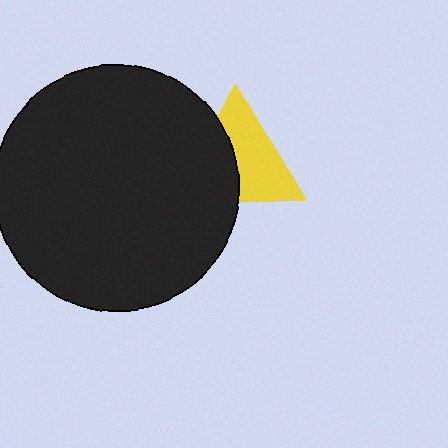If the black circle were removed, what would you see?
You would see the complete yellow triangle.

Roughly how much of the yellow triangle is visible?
About half of it is visible (roughly 57%).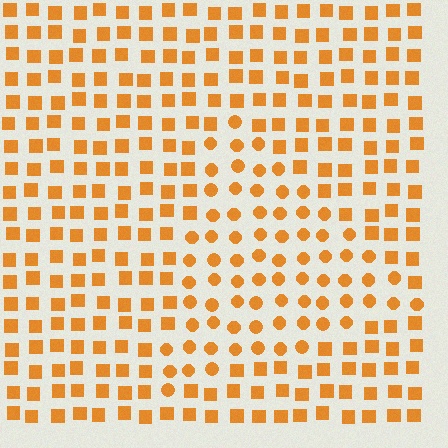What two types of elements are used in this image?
The image uses circles inside the triangle region and squares outside it.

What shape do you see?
I see a triangle.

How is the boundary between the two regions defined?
The boundary is defined by a change in element shape: circles inside vs. squares outside. All elements share the same color and spacing.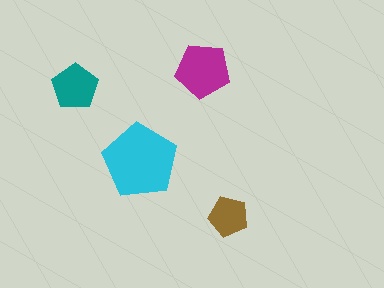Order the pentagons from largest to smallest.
the cyan one, the magenta one, the teal one, the brown one.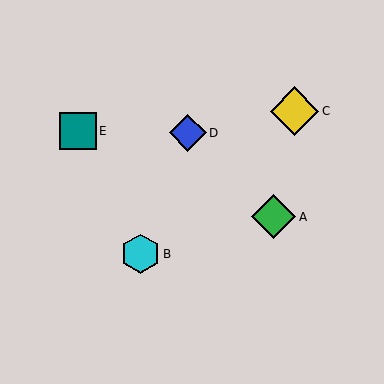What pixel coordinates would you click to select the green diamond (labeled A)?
Click at (274, 217) to select the green diamond A.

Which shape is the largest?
The yellow diamond (labeled C) is the largest.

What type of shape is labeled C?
Shape C is a yellow diamond.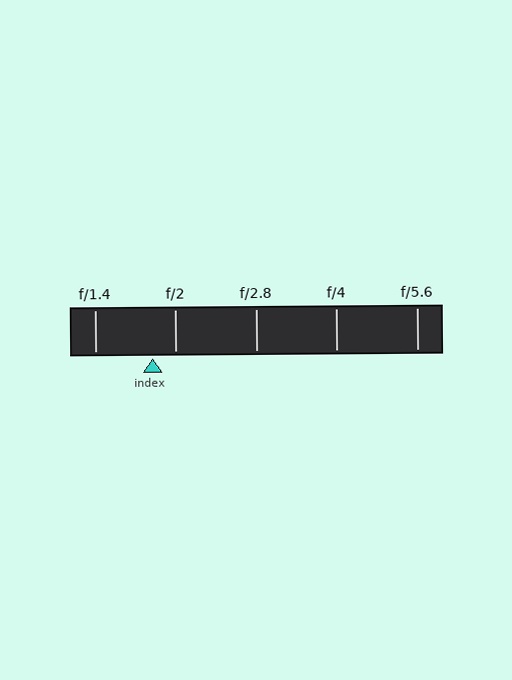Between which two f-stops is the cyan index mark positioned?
The index mark is between f/1.4 and f/2.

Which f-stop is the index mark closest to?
The index mark is closest to f/2.